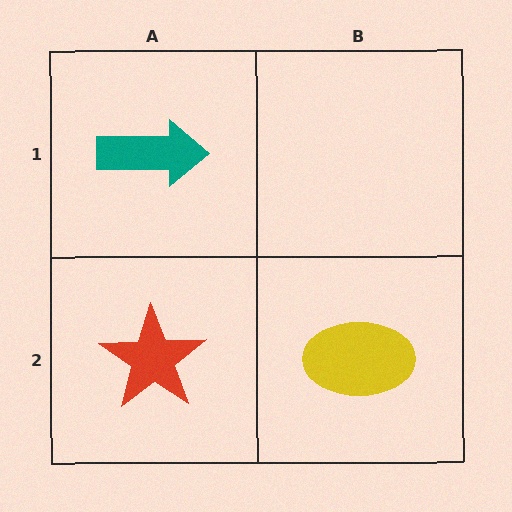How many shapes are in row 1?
1 shape.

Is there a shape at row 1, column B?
No, that cell is empty.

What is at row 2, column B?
A yellow ellipse.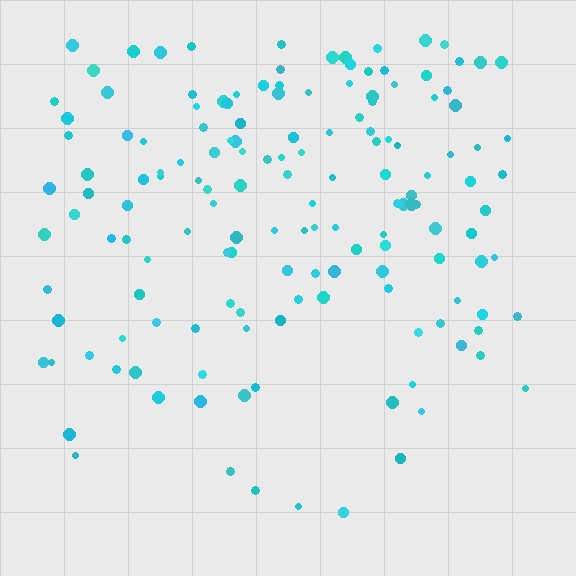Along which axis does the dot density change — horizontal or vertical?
Vertical.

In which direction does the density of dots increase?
From bottom to top, with the top side densest.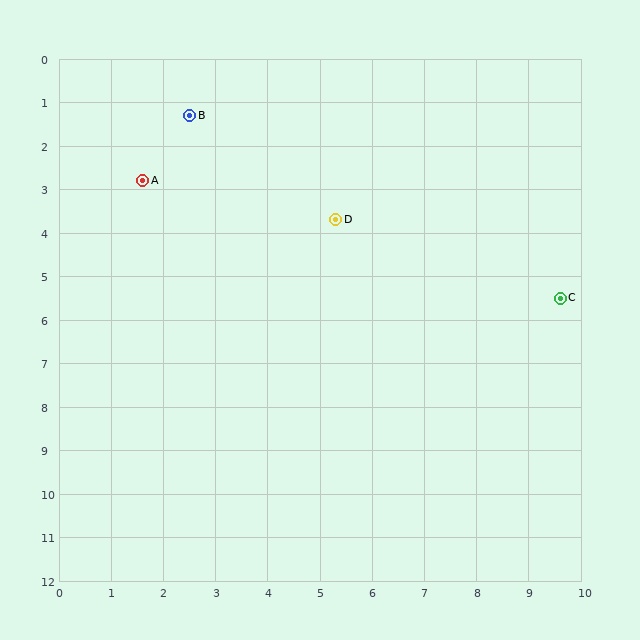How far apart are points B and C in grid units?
Points B and C are about 8.2 grid units apart.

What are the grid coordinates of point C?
Point C is at approximately (9.6, 5.5).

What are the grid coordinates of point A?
Point A is at approximately (1.6, 2.8).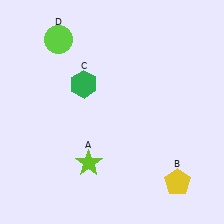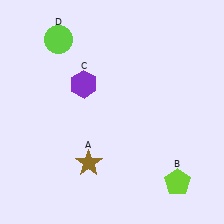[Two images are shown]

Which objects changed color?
A changed from lime to brown. B changed from yellow to lime. C changed from green to purple.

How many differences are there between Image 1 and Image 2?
There are 3 differences between the two images.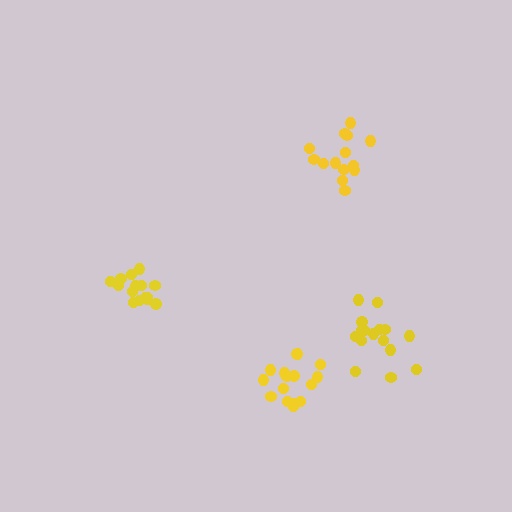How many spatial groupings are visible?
There are 4 spatial groupings.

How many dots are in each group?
Group 1: 14 dots, Group 2: 16 dots, Group 3: 15 dots, Group 4: 16 dots (61 total).